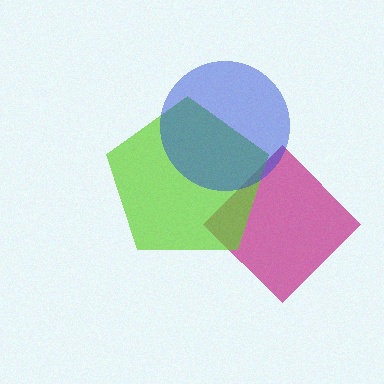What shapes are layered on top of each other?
The layered shapes are: a magenta diamond, a lime pentagon, a blue circle.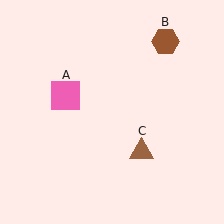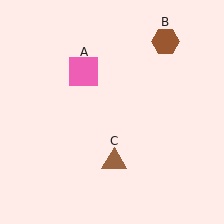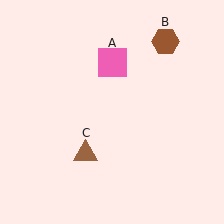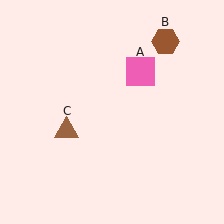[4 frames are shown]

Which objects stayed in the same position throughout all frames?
Brown hexagon (object B) remained stationary.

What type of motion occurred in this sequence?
The pink square (object A), brown triangle (object C) rotated clockwise around the center of the scene.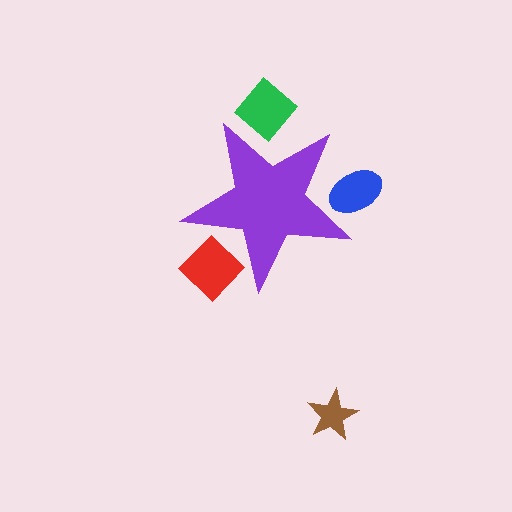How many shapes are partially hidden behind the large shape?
3 shapes are partially hidden.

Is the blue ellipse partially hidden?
Yes, the blue ellipse is partially hidden behind the purple star.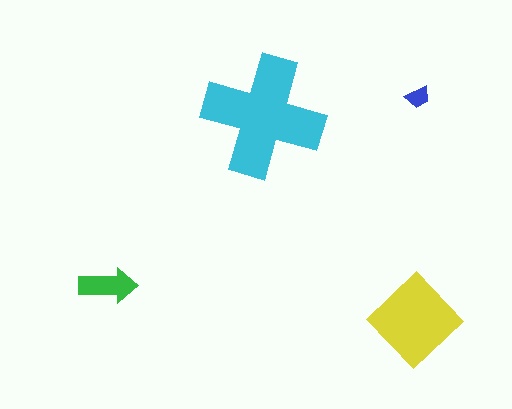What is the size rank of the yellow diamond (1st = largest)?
2nd.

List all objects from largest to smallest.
The cyan cross, the yellow diamond, the green arrow, the blue trapezoid.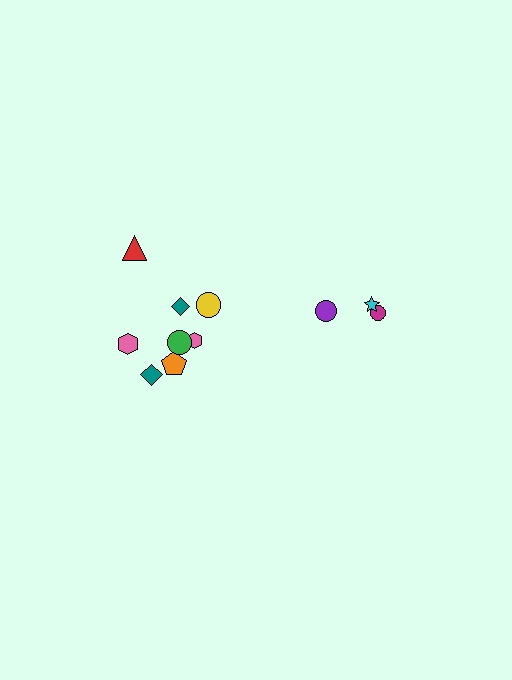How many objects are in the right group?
There are 3 objects.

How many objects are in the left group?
There are 8 objects.